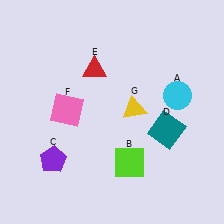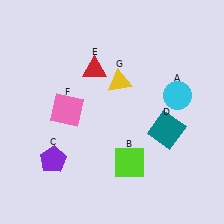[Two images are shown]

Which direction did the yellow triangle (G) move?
The yellow triangle (G) moved up.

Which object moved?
The yellow triangle (G) moved up.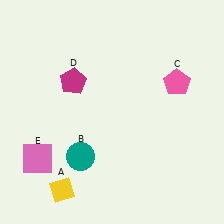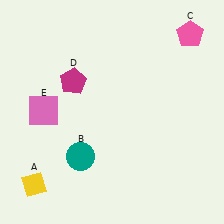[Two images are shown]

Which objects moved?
The objects that moved are: the yellow diamond (A), the pink pentagon (C), the pink square (E).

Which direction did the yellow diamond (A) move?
The yellow diamond (A) moved left.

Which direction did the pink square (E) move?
The pink square (E) moved up.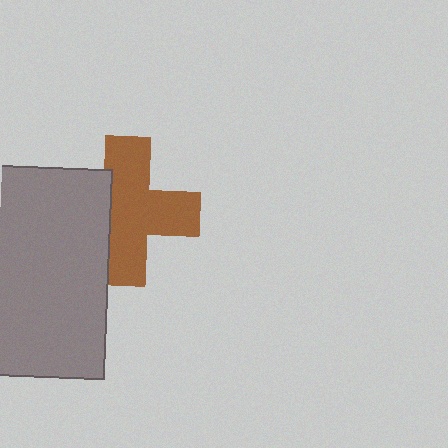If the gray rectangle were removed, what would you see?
You would see the complete brown cross.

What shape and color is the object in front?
The object in front is a gray rectangle.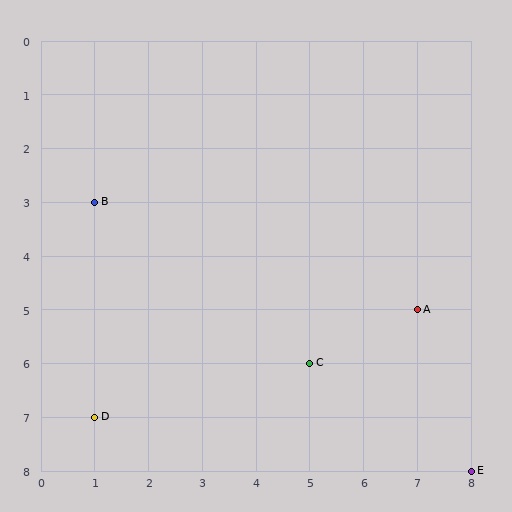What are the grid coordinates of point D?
Point D is at grid coordinates (1, 7).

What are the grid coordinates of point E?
Point E is at grid coordinates (8, 8).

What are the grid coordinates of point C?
Point C is at grid coordinates (5, 6).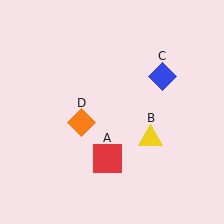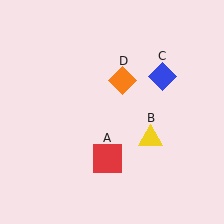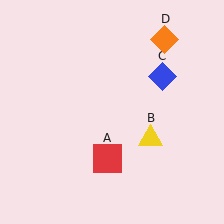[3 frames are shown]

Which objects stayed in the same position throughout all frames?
Red square (object A) and yellow triangle (object B) and blue diamond (object C) remained stationary.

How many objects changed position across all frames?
1 object changed position: orange diamond (object D).